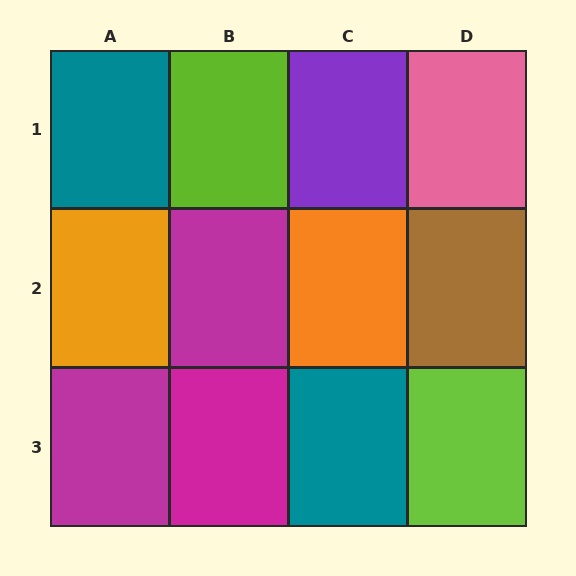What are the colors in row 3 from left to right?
Magenta, magenta, teal, lime.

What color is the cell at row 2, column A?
Orange.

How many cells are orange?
2 cells are orange.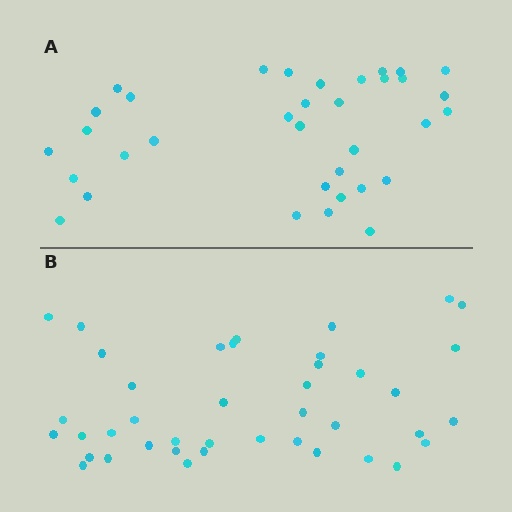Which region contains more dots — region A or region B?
Region B (the bottom region) has more dots.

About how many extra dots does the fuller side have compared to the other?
Region B has about 6 more dots than region A.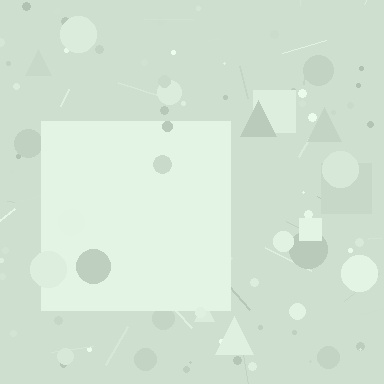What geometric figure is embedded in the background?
A square is embedded in the background.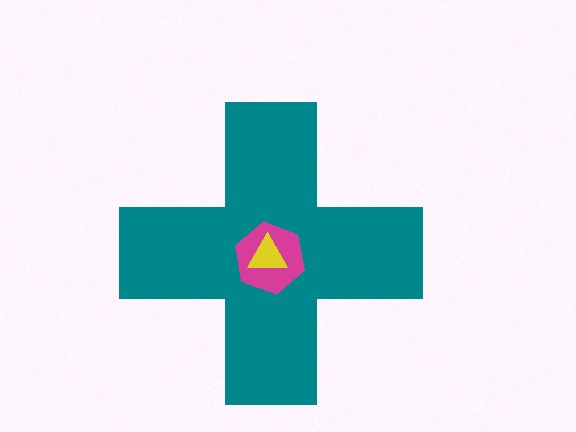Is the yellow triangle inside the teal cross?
Yes.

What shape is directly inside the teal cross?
The magenta hexagon.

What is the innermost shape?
The yellow triangle.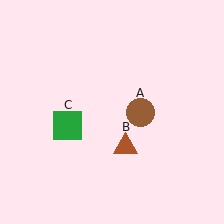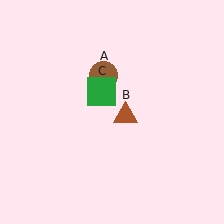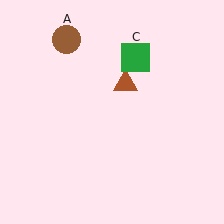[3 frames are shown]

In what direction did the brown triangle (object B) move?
The brown triangle (object B) moved up.